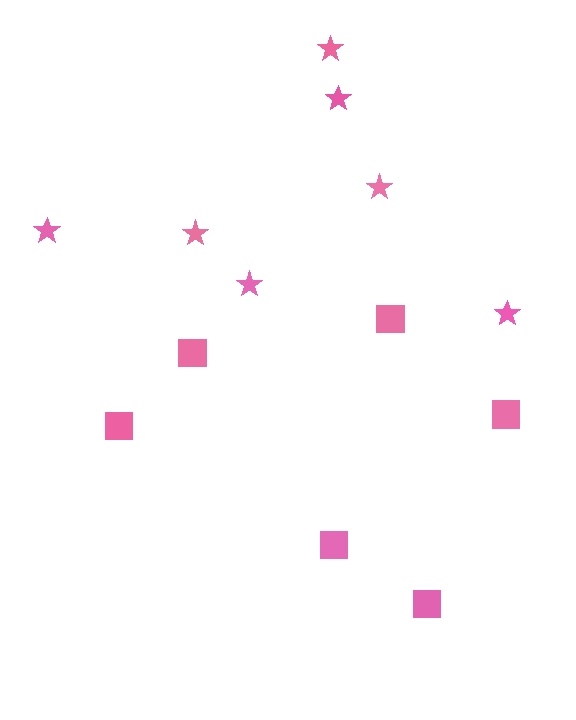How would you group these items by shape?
There are 2 groups: one group of stars (7) and one group of squares (6).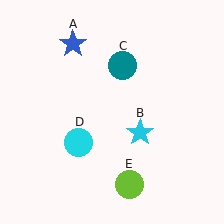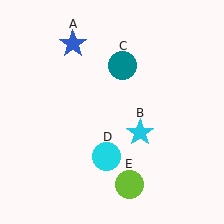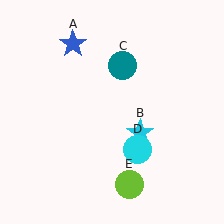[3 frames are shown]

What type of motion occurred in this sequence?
The cyan circle (object D) rotated counterclockwise around the center of the scene.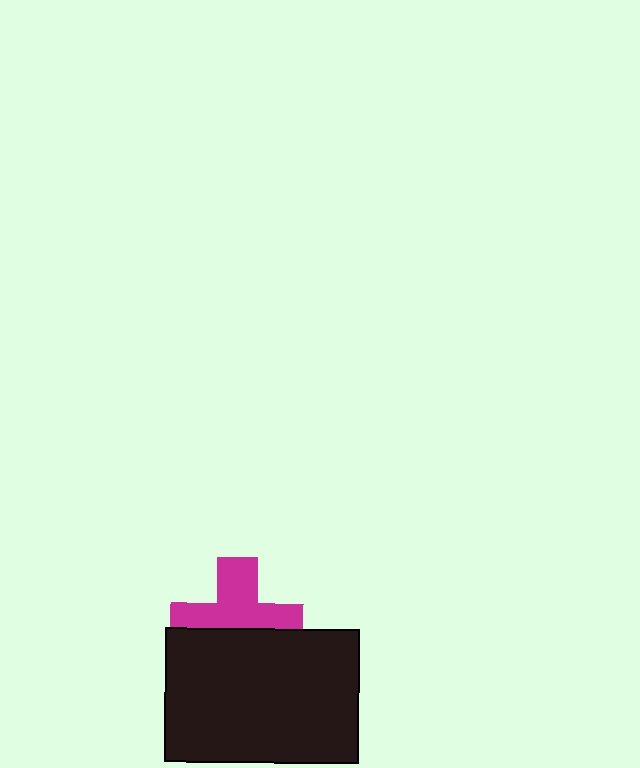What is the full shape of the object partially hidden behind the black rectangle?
The partially hidden object is a magenta cross.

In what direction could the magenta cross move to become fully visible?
The magenta cross could move up. That would shift it out from behind the black rectangle entirely.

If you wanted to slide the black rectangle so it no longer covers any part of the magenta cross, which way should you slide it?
Slide it down — that is the most direct way to separate the two shapes.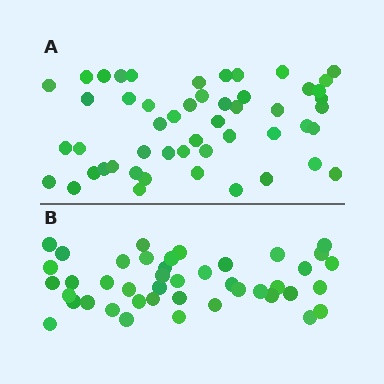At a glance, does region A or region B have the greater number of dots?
Region A (the top region) has more dots.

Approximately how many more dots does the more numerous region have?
Region A has roughly 8 or so more dots than region B.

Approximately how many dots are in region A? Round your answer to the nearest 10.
About 50 dots. (The exact count is 51, which rounds to 50.)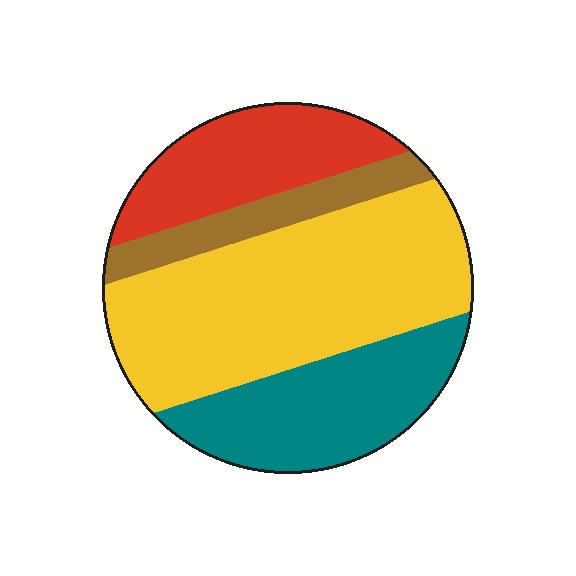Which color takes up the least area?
Brown, at roughly 10%.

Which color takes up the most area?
Yellow, at roughly 45%.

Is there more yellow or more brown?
Yellow.